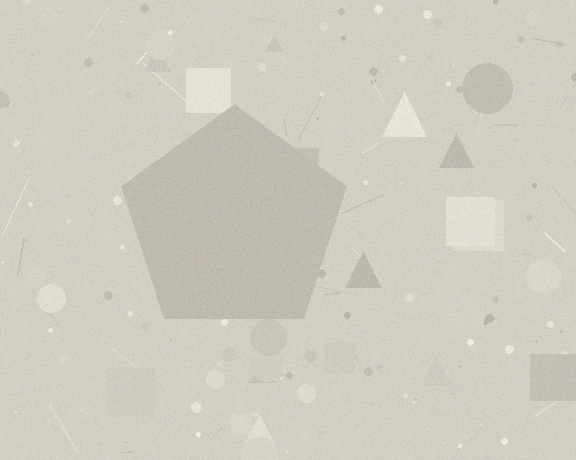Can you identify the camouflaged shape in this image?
The camouflaged shape is a pentagon.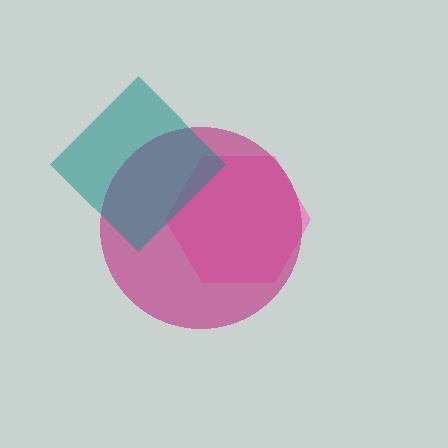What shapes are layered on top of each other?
The layered shapes are: a pink hexagon, a magenta circle, a teal diamond.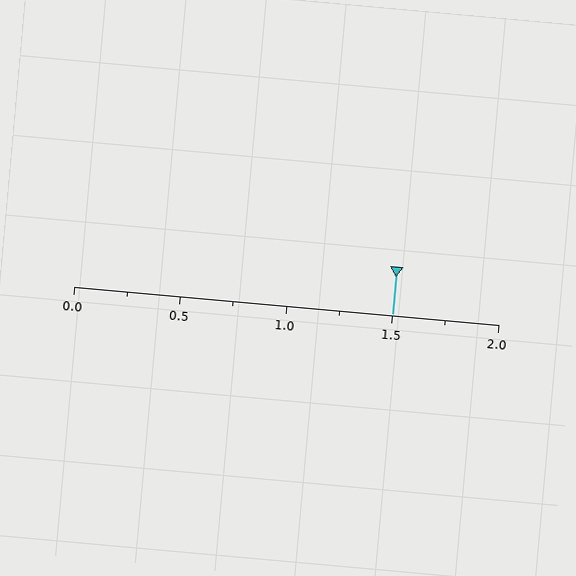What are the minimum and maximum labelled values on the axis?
The axis runs from 0.0 to 2.0.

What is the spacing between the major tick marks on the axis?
The major ticks are spaced 0.5 apart.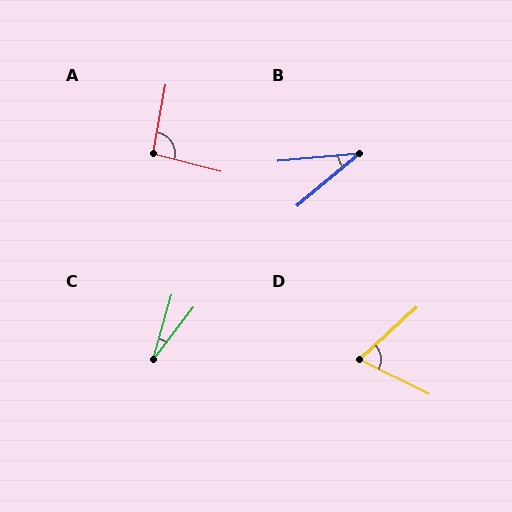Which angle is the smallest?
C, at approximately 21 degrees.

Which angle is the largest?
A, at approximately 94 degrees.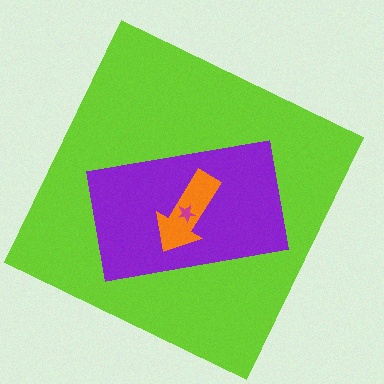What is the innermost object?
The magenta star.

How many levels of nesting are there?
4.